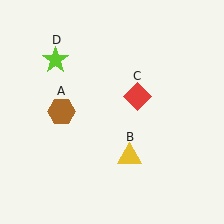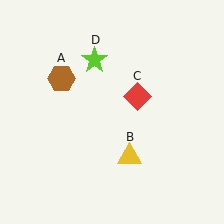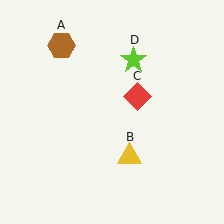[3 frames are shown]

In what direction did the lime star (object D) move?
The lime star (object D) moved right.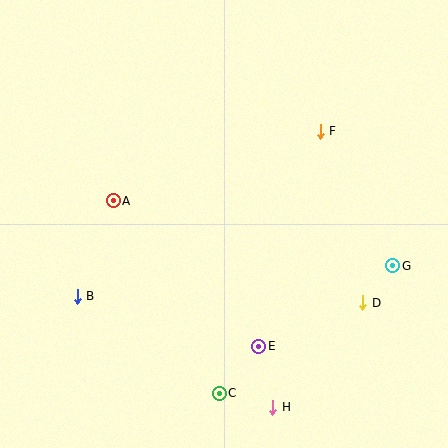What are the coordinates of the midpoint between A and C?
The midpoint between A and C is at (166, 297).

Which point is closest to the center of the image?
Point A at (113, 201) is closest to the center.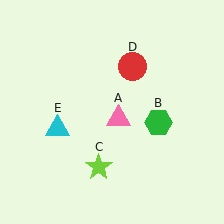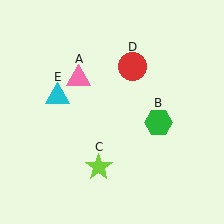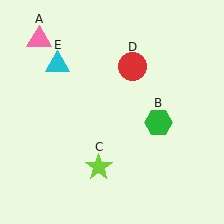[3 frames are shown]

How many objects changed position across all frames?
2 objects changed position: pink triangle (object A), cyan triangle (object E).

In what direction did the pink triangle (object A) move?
The pink triangle (object A) moved up and to the left.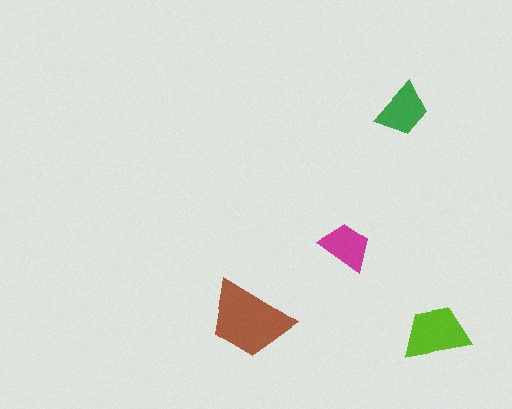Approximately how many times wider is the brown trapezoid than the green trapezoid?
About 1.5 times wider.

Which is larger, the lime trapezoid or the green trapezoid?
The lime one.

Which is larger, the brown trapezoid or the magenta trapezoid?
The brown one.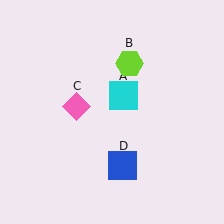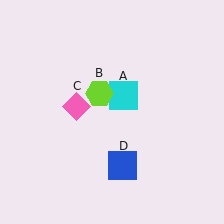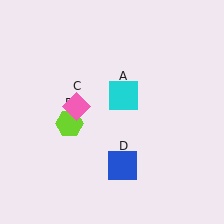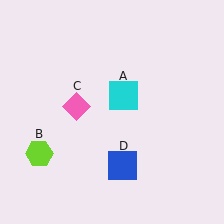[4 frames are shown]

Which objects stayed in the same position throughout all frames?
Cyan square (object A) and pink diamond (object C) and blue square (object D) remained stationary.